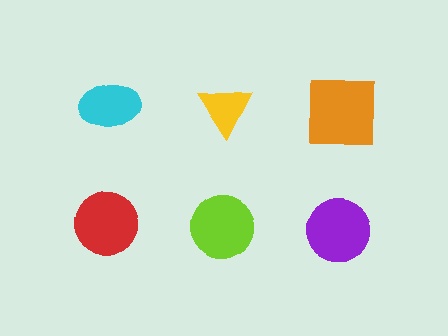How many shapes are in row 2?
3 shapes.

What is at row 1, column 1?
A cyan ellipse.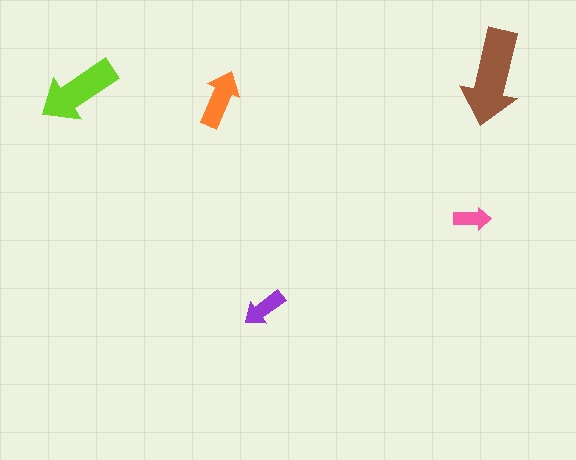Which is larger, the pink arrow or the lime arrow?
The lime one.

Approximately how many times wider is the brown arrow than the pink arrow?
About 2.5 times wider.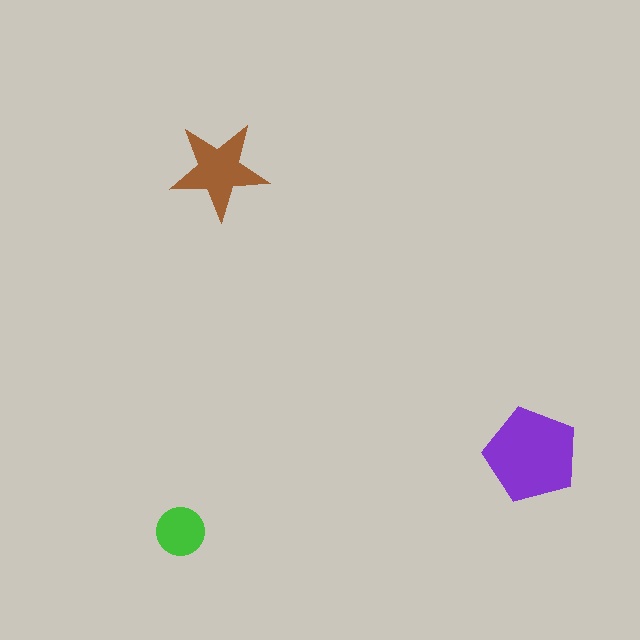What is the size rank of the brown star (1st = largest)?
2nd.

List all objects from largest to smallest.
The purple pentagon, the brown star, the green circle.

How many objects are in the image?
There are 3 objects in the image.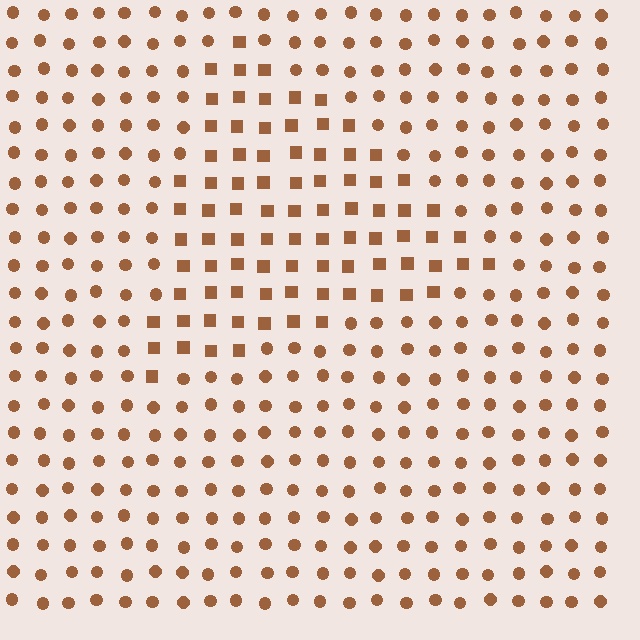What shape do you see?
I see a triangle.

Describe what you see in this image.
The image is filled with small brown elements arranged in a uniform grid. A triangle-shaped region contains squares, while the surrounding area contains circles. The boundary is defined purely by the change in element shape.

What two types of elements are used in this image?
The image uses squares inside the triangle region and circles outside it.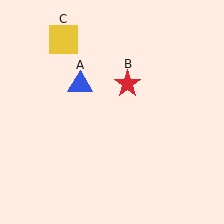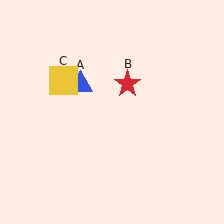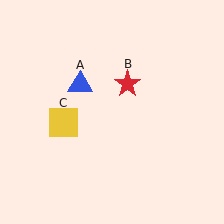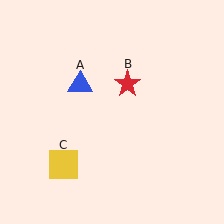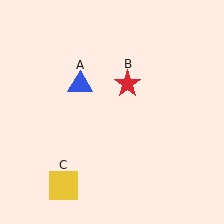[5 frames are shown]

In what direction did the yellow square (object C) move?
The yellow square (object C) moved down.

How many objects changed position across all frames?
1 object changed position: yellow square (object C).